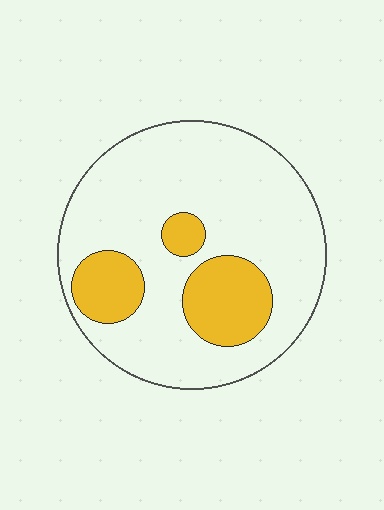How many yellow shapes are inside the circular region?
3.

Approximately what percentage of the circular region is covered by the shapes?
Approximately 20%.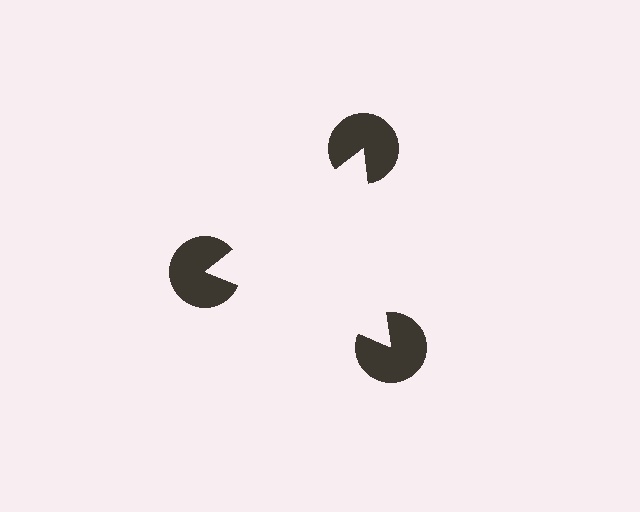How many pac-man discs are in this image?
There are 3 — one at each vertex of the illusory triangle.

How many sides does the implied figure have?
3 sides.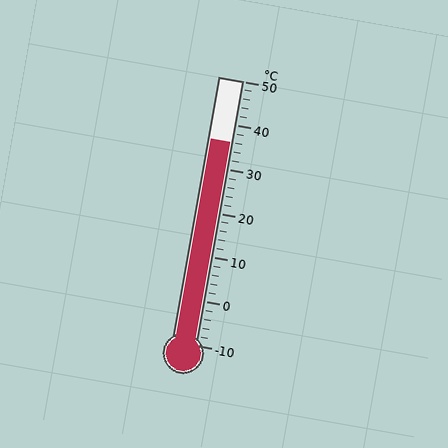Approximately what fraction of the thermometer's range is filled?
The thermometer is filled to approximately 75% of its range.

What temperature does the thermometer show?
The thermometer shows approximately 36°C.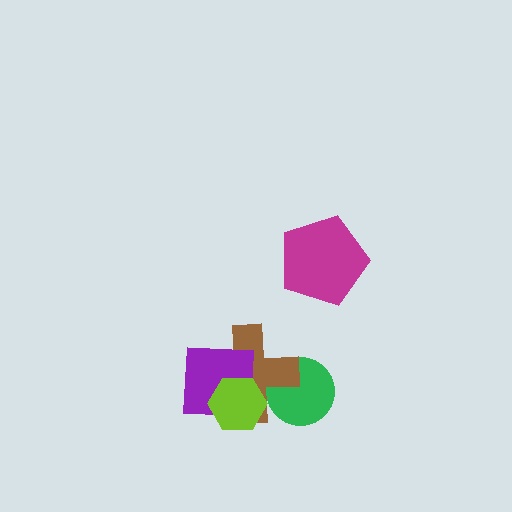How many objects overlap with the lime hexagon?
2 objects overlap with the lime hexagon.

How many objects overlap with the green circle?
1 object overlaps with the green circle.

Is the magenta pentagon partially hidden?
No, no other shape covers it.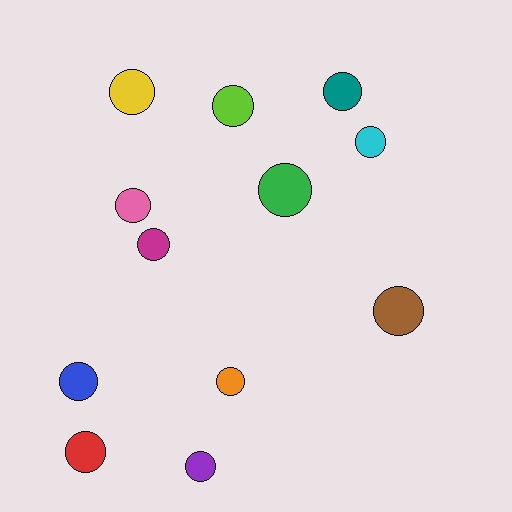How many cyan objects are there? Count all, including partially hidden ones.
There is 1 cyan object.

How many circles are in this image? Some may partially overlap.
There are 12 circles.